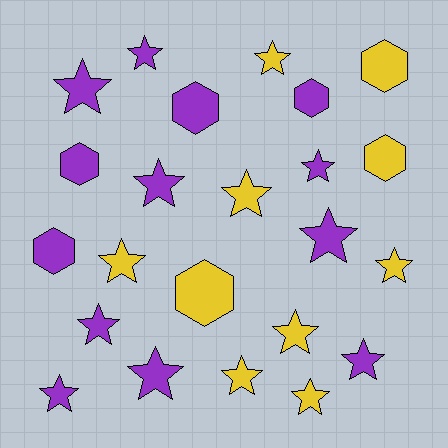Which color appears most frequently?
Purple, with 13 objects.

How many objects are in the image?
There are 23 objects.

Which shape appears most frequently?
Star, with 16 objects.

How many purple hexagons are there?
There are 4 purple hexagons.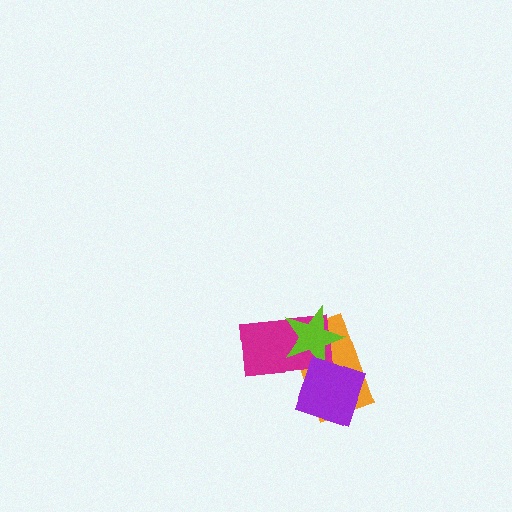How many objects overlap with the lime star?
3 objects overlap with the lime star.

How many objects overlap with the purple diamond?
3 objects overlap with the purple diamond.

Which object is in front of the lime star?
The purple diamond is in front of the lime star.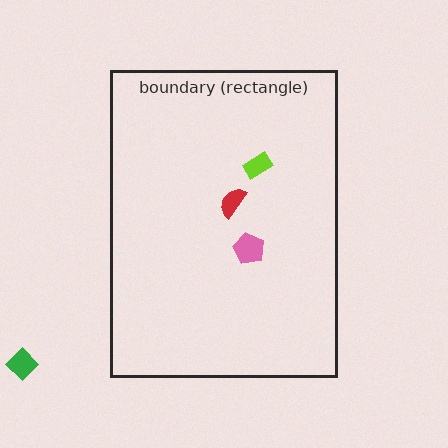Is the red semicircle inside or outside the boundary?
Inside.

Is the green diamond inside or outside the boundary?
Outside.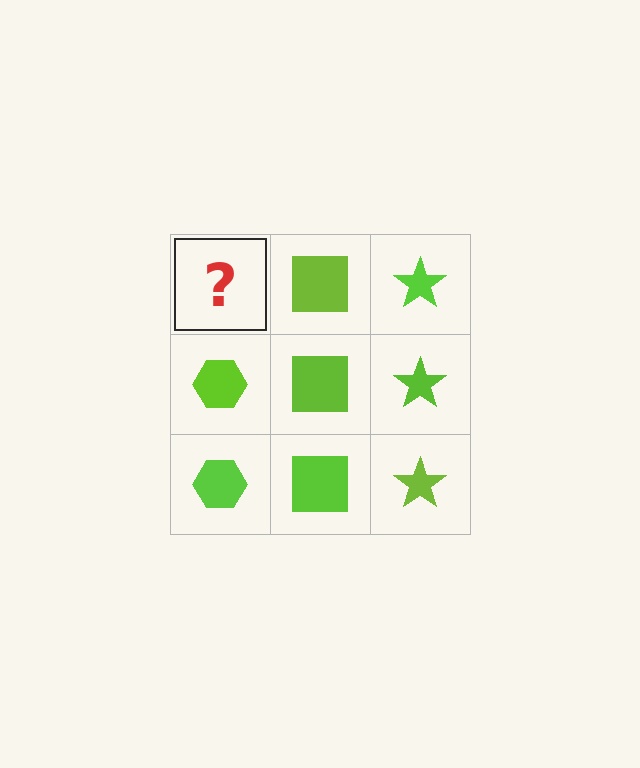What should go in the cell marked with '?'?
The missing cell should contain a lime hexagon.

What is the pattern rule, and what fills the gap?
The rule is that each column has a consistent shape. The gap should be filled with a lime hexagon.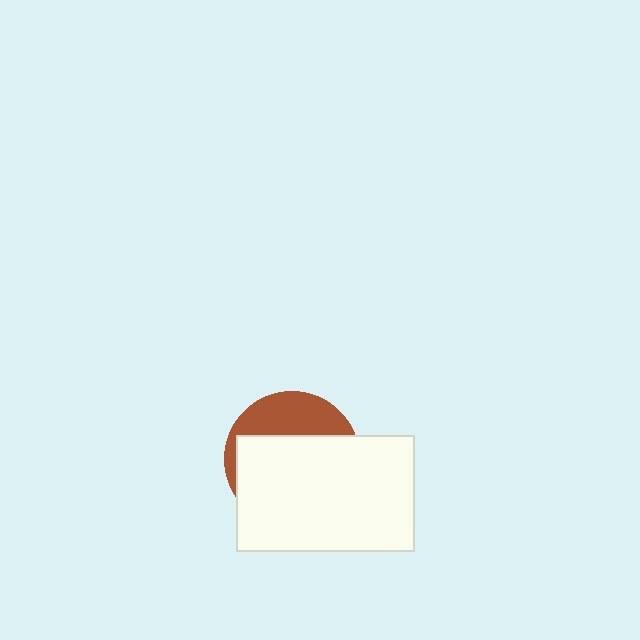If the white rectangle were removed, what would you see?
You would see the complete brown circle.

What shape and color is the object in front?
The object in front is a white rectangle.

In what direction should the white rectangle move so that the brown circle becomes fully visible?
The white rectangle should move down. That is the shortest direction to clear the overlap and leave the brown circle fully visible.